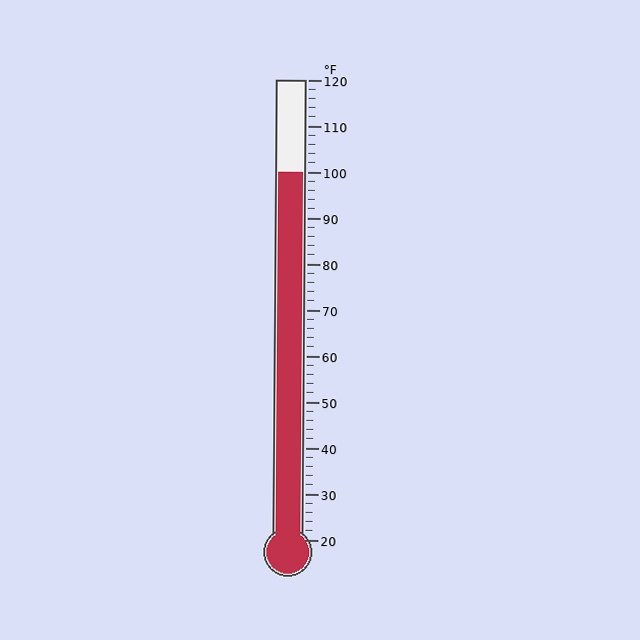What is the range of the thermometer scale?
The thermometer scale ranges from 20°F to 120°F.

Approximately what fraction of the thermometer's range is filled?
The thermometer is filled to approximately 80% of its range.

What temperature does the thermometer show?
The thermometer shows approximately 100°F.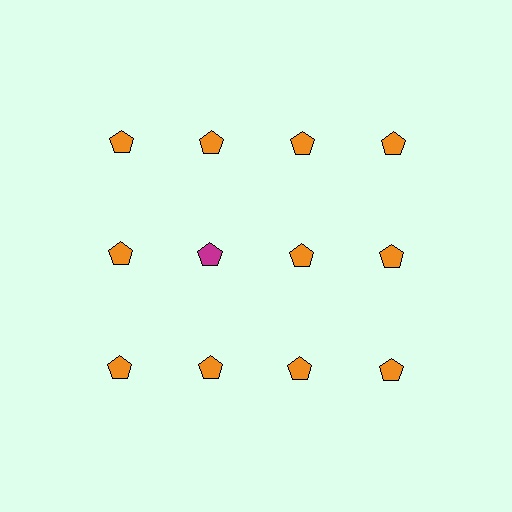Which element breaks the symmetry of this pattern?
The magenta pentagon in the second row, second from left column breaks the symmetry. All other shapes are orange pentagons.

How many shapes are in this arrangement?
There are 12 shapes arranged in a grid pattern.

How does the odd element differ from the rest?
It has a different color: magenta instead of orange.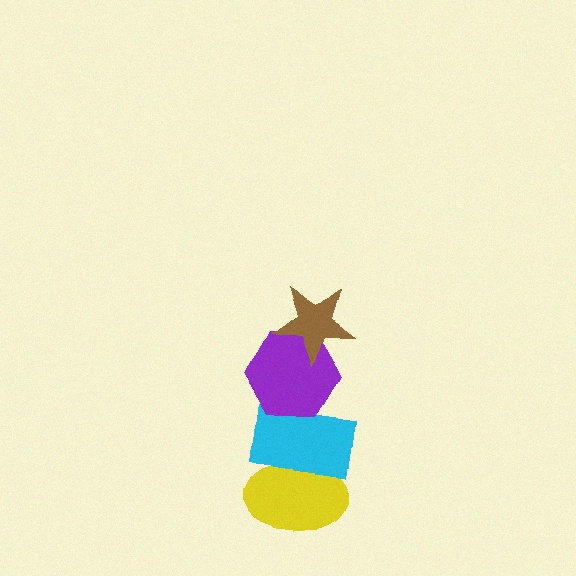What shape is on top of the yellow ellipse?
The cyan rectangle is on top of the yellow ellipse.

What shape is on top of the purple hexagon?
The brown star is on top of the purple hexagon.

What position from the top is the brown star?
The brown star is 1st from the top.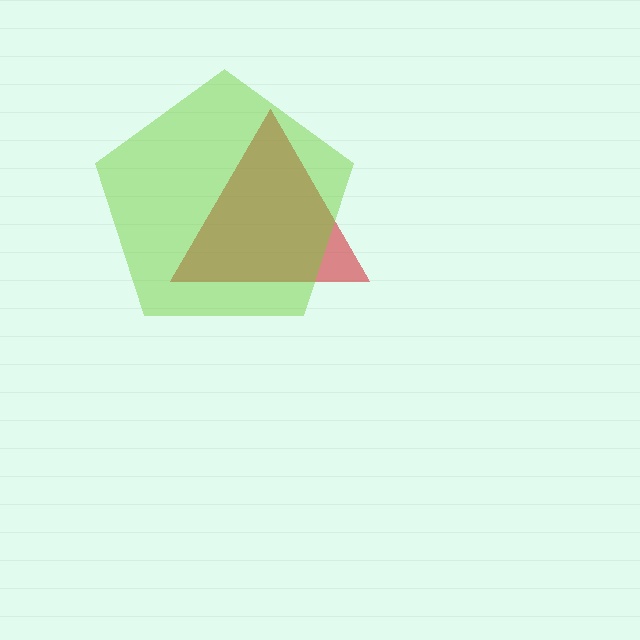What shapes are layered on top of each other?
The layered shapes are: a red triangle, a lime pentagon.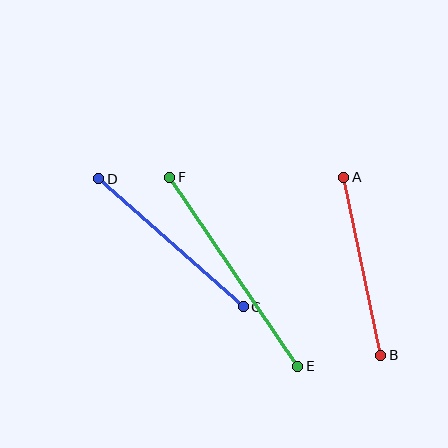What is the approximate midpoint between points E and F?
The midpoint is at approximately (234, 272) pixels.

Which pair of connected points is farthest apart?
Points E and F are farthest apart.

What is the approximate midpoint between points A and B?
The midpoint is at approximately (362, 266) pixels.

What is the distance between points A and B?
The distance is approximately 182 pixels.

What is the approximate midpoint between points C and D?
The midpoint is at approximately (171, 243) pixels.